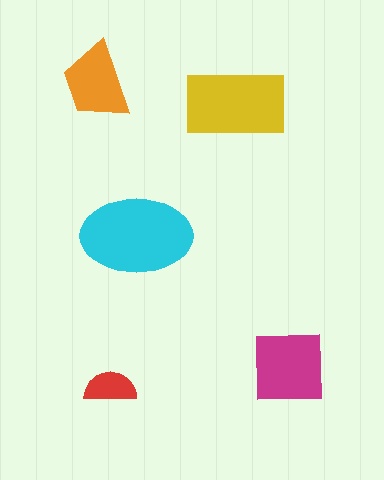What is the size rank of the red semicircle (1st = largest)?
5th.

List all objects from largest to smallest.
The cyan ellipse, the yellow rectangle, the magenta square, the orange trapezoid, the red semicircle.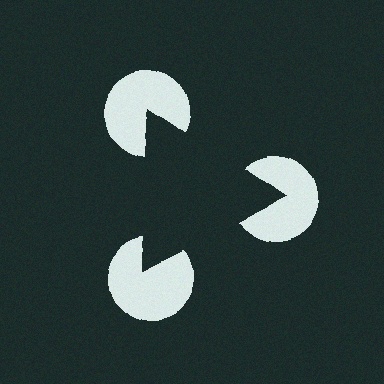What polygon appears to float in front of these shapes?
An illusory triangle — its edges are inferred from the aligned wedge cuts in the pac-man discs, not physically drawn.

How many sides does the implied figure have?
3 sides.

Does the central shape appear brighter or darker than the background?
It typically appears slightly darker than the background, even though no actual brightness change is drawn.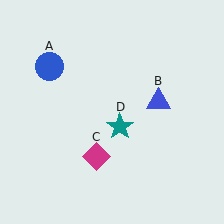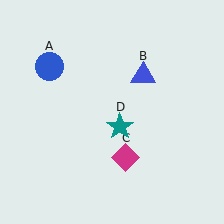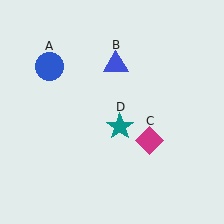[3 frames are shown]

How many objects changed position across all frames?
2 objects changed position: blue triangle (object B), magenta diamond (object C).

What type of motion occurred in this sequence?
The blue triangle (object B), magenta diamond (object C) rotated counterclockwise around the center of the scene.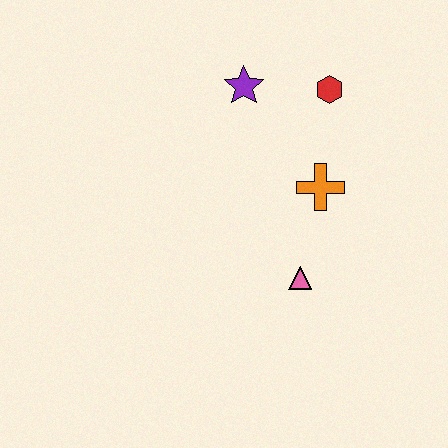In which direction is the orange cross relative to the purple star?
The orange cross is below the purple star.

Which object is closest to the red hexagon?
The purple star is closest to the red hexagon.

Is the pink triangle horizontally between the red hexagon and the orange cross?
No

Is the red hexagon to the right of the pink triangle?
Yes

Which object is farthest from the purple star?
The pink triangle is farthest from the purple star.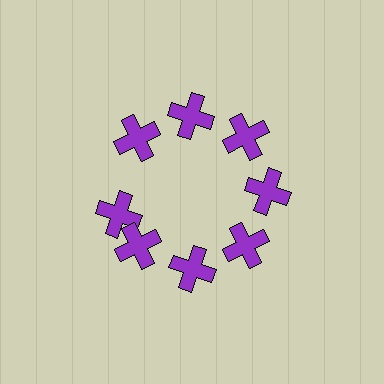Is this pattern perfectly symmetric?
No. The 8 purple crosses are arranged in a ring, but one element near the 9 o'clock position is rotated out of alignment along the ring, breaking the 8-fold rotational symmetry.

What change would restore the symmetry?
The symmetry would be restored by rotating it back into even spacing with its neighbors so that all 8 crosses sit at equal angles and equal distance from the center.